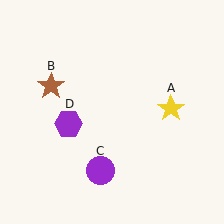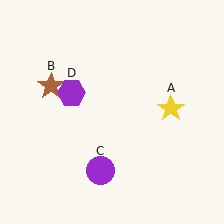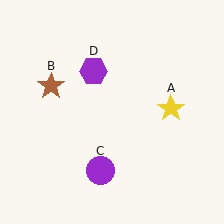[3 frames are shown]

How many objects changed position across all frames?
1 object changed position: purple hexagon (object D).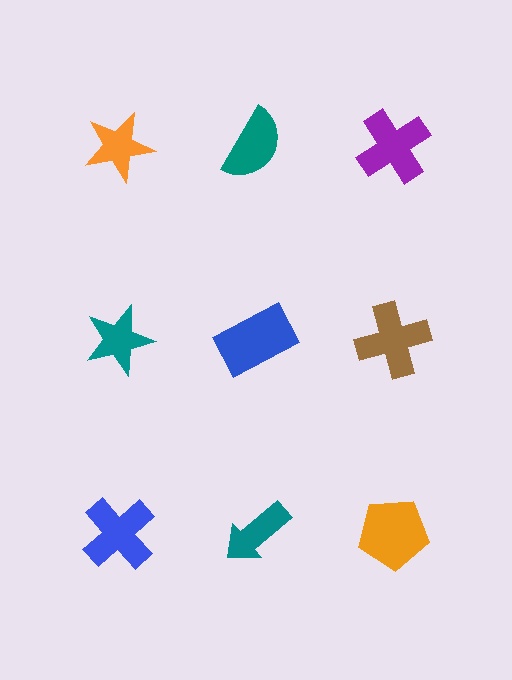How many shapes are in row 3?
3 shapes.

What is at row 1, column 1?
An orange star.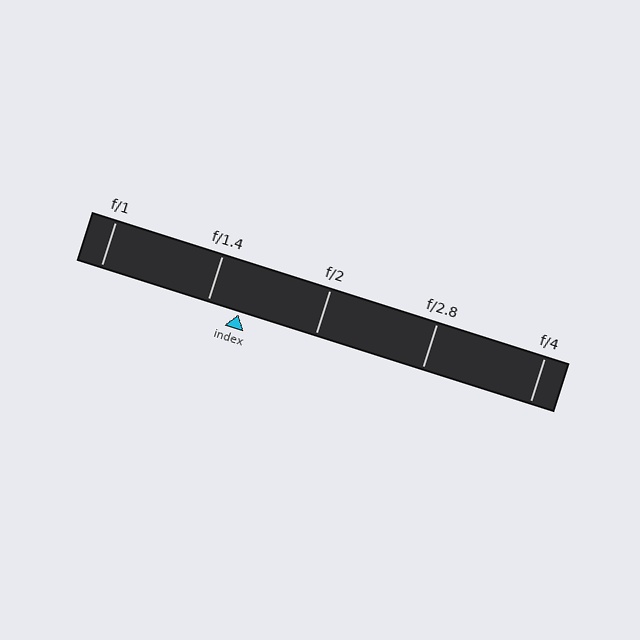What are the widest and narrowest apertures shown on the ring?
The widest aperture shown is f/1 and the narrowest is f/4.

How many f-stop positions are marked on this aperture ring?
There are 5 f-stop positions marked.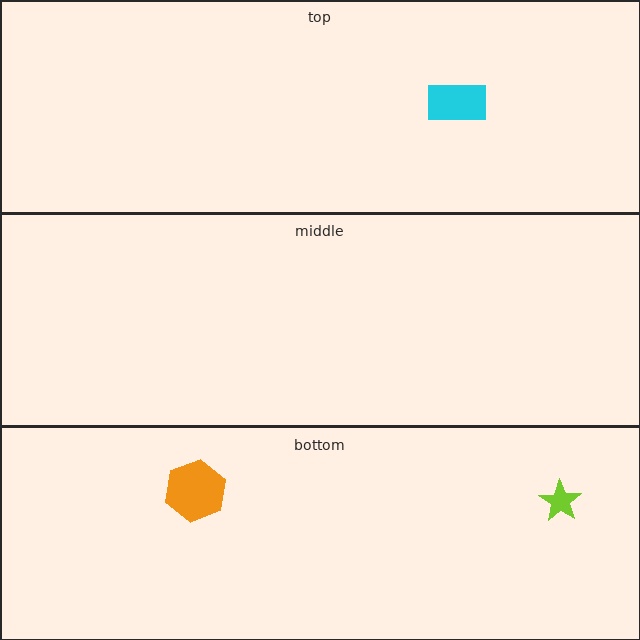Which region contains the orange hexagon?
The bottom region.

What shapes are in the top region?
The cyan rectangle.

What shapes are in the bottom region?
The orange hexagon, the lime star.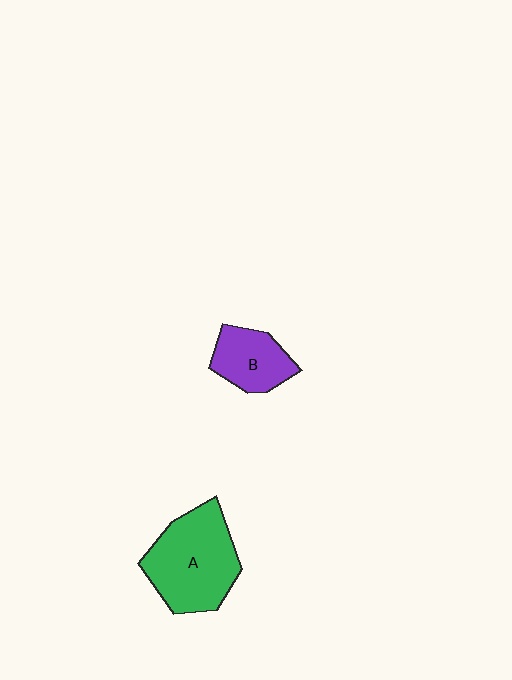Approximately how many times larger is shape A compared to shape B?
Approximately 1.8 times.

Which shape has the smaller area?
Shape B (purple).